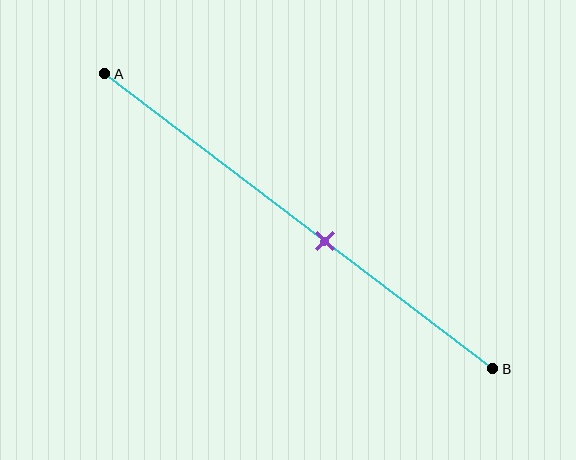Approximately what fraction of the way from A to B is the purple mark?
The purple mark is approximately 55% of the way from A to B.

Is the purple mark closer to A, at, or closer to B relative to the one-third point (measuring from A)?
The purple mark is closer to point B than the one-third point of segment AB.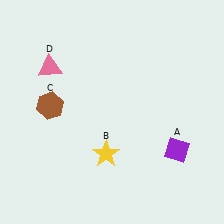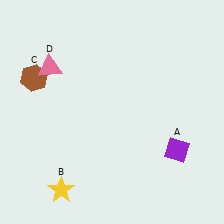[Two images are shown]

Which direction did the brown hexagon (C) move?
The brown hexagon (C) moved up.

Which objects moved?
The objects that moved are: the yellow star (B), the brown hexagon (C).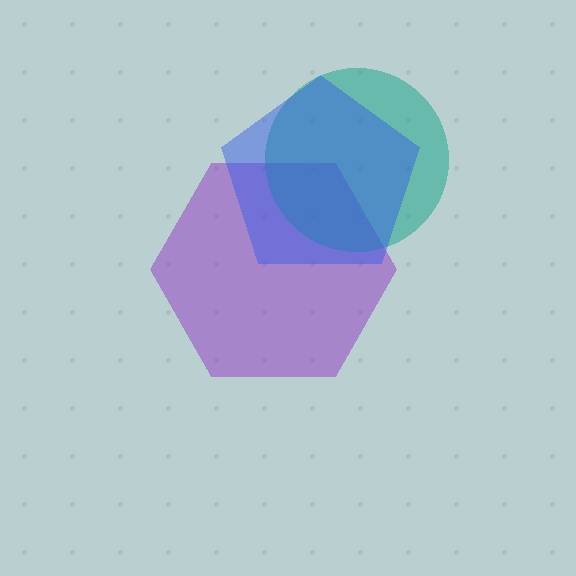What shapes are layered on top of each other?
The layered shapes are: a purple hexagon, a teal circle, a blue pentagon.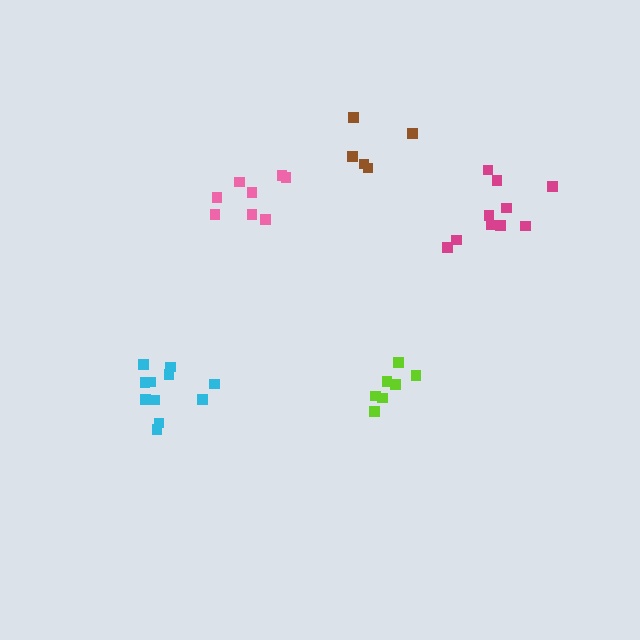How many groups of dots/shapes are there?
There are 5 groups.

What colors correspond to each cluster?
The clusters are colored: magenta, cyan, brown, pink, lime.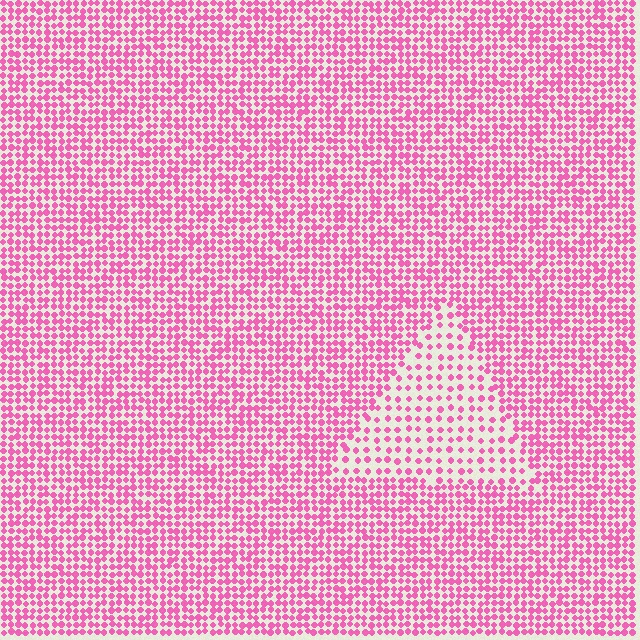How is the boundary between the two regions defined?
The boundary is defined by a change in element density (approximately 2.1x ratio). All elements are the same color, size, and shape.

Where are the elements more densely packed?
The elements are more densely packed outside the triangle boundary.